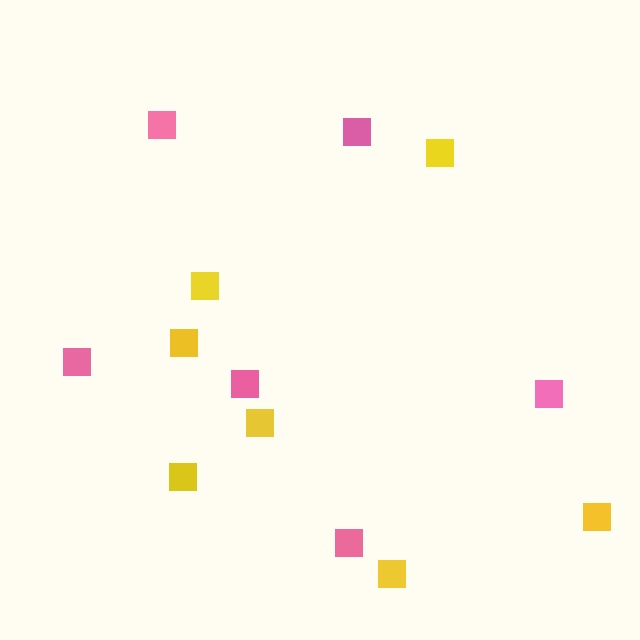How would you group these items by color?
There are 2 groups: one group of pink squares (6) and one group of yellow squares (7).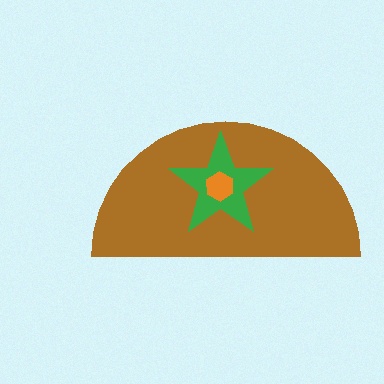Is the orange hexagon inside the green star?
Yes.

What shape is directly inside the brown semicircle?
The green star.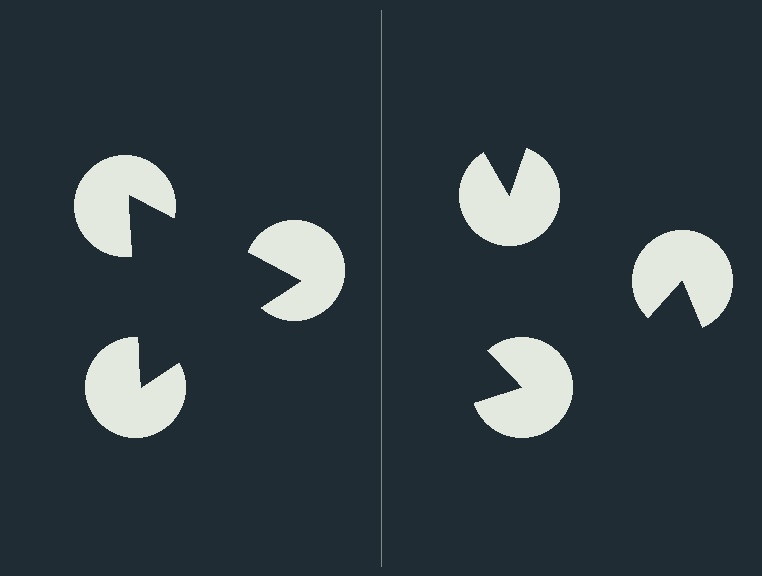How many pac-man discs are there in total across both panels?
6 — 3 on each side.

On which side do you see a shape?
An illusory triangle appears on the left side. On the right side the wedge cuts are rotated, so no coherent shape forms.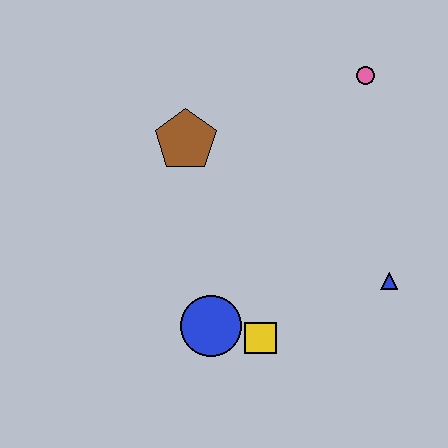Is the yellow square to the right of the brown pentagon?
Yes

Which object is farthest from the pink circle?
The blue circle is farthest from the pink circle.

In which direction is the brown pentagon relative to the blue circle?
The brown pentagon is above the blue circle.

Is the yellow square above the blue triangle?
No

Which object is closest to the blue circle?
The yellow square is closest to the blue circle.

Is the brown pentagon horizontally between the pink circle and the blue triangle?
No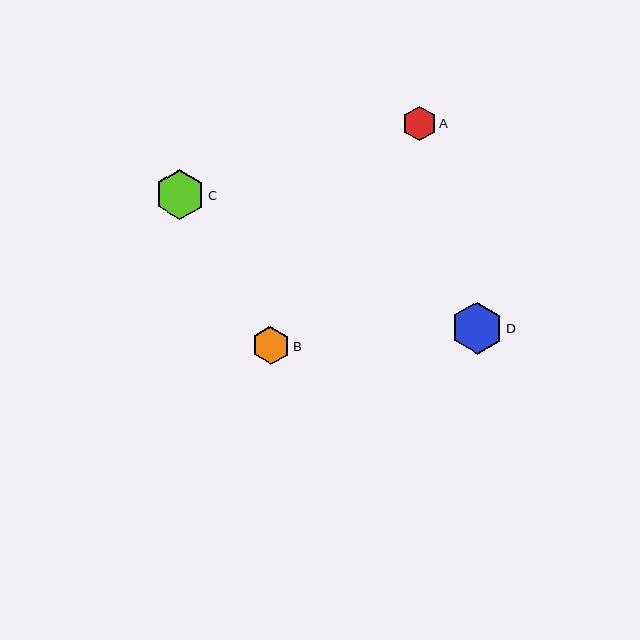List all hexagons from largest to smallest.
From largest to smallest: D, C, B, A.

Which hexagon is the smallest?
Hexagon A is the smallest with a size of approximately 34 pixels.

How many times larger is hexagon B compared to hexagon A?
Hexagon B is approximately 1.1 times the size of hexagon A.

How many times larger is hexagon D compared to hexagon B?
Hexagon D is approximately 1.4 times the size of hexagon B.